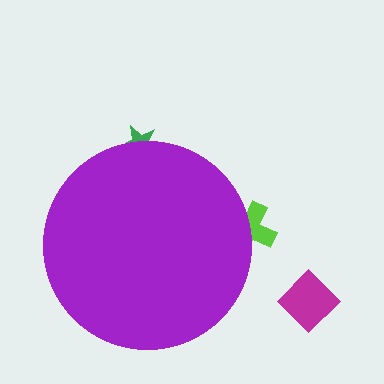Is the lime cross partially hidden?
Yes, the lime cross is partially hidden behind the purple circle.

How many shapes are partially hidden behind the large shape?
2 shapes are partially hidden.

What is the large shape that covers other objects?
A purple circle.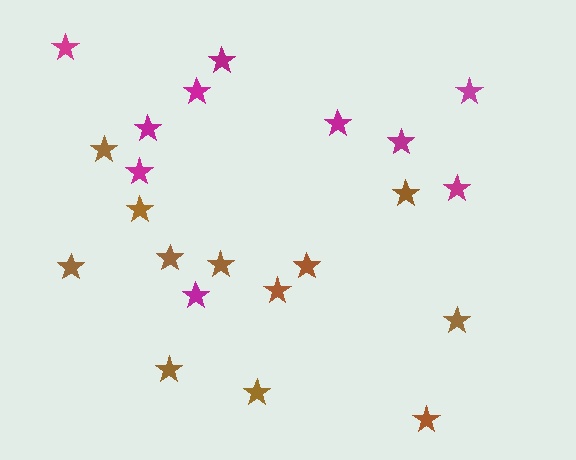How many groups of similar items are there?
There are 2 groups: one group of brown stars (12) and one group of magenta stars (10).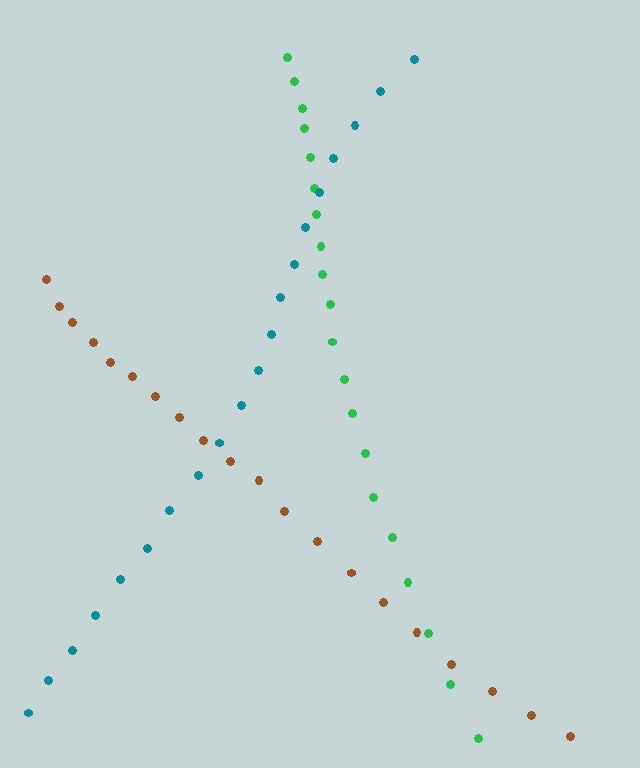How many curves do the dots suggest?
There are 3 distinct paths.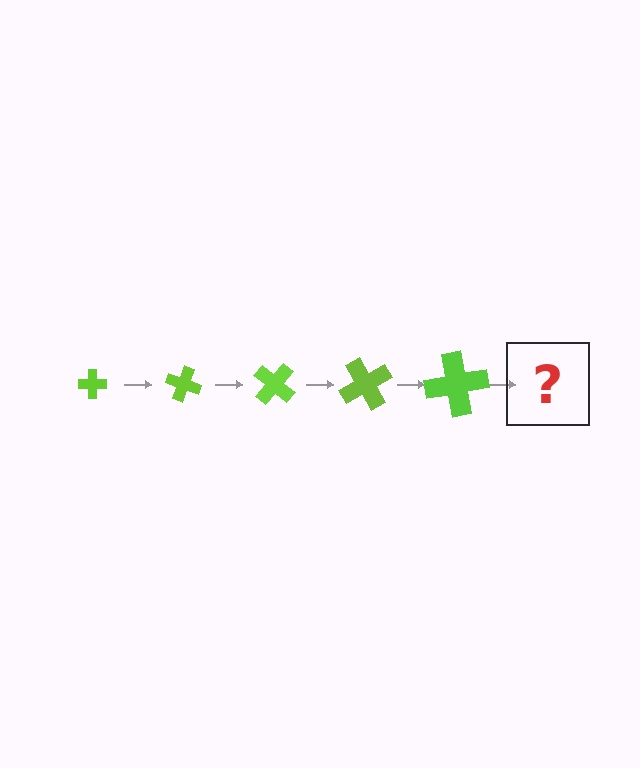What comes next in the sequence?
The next element should be a cross, larger than the previous one and rotated 100 degrees from the start.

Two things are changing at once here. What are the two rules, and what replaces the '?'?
The two rules are that the cross grows larger each step and it rotates 20 degrees each step. The '?' should be a cross, larger than the previous one and rotated 100 degrees from the start.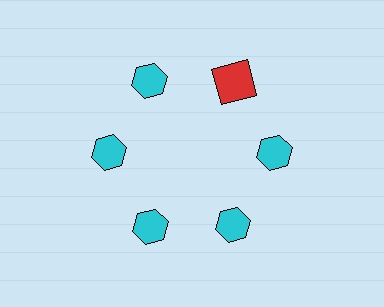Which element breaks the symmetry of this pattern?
The red square at roughly the 1 o'clock position breaks the symmetry. All other shapes are cyan hexagons.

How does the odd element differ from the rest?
It differs in both color (red instead of cyan) and shape (square instead of hexagon).